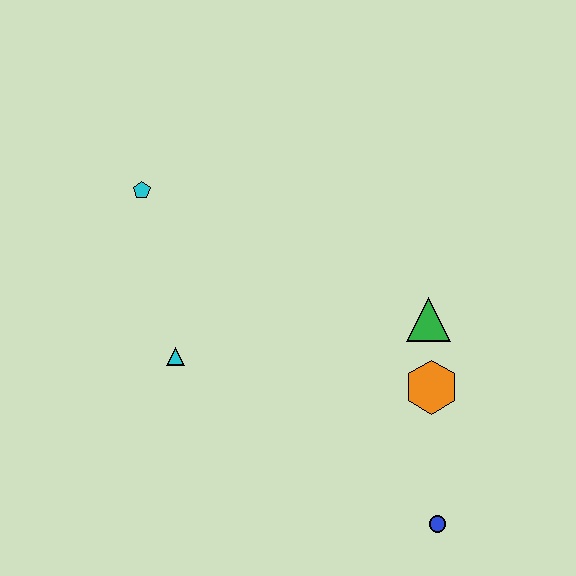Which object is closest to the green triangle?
The orange hexagon is closest to the green triangle.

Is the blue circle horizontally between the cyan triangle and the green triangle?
No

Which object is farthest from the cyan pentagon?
The blue circle is farthest from the cyan pentagon.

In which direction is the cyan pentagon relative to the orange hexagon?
The cyan pentagon is to the left of the orange hexagon.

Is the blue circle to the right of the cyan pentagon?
Yes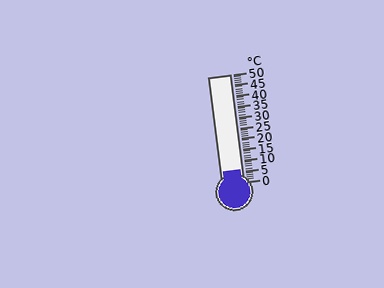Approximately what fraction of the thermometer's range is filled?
The thermometer is filled to approximately 10% of its range.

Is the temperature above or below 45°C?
The temperature is below 45°C.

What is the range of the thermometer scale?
The thermometer scale ranges from 0°C to 50°C.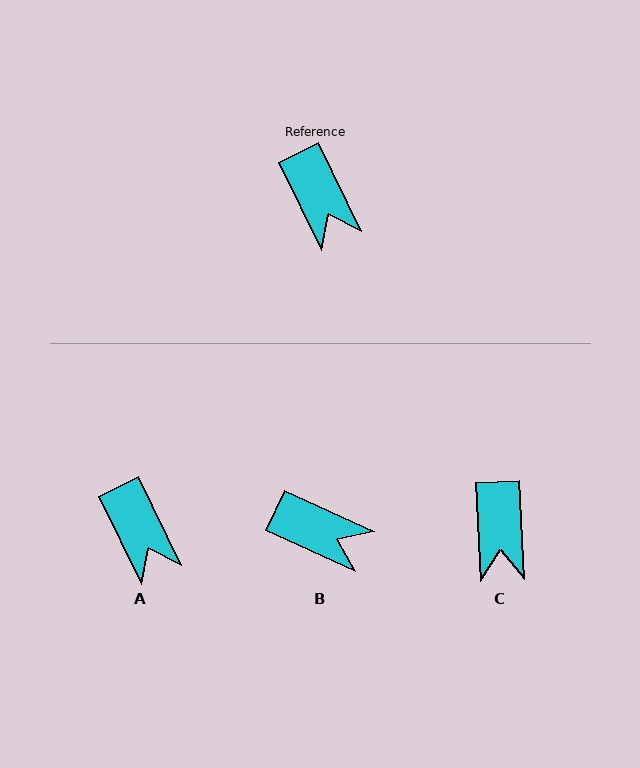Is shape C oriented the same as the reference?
No, it is off by about 23 degrees.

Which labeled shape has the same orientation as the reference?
A.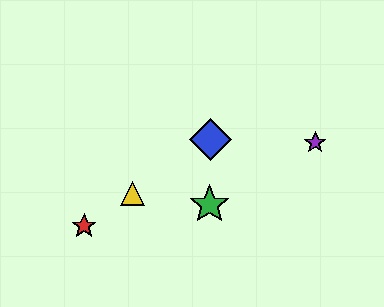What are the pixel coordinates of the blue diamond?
The blue diamond is at (211, 140).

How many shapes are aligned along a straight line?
3 shapes (the red star, the blue diamond, the yellow triangle) are aligned along a straight line.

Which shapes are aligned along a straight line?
The red star, the blue diamond, the yellow triangle are aligned along a straight line.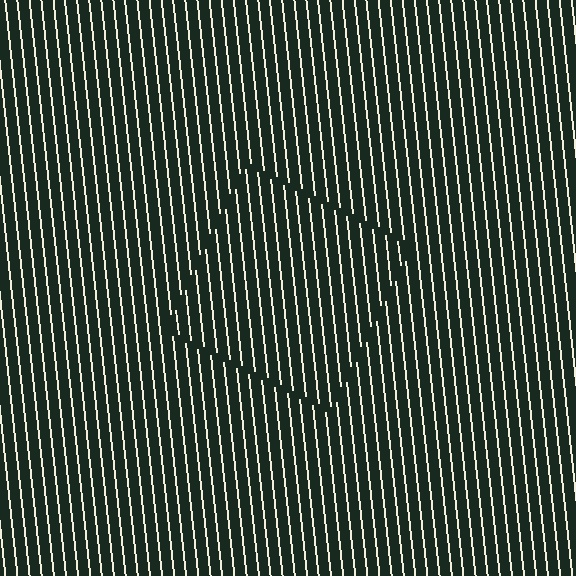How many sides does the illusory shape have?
4 sides — the line-ends trace a square.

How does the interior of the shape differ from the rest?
The interior of the shape contains the same grating, shifted by half a period — the contour is defined by the phase discontinuity where line-ends from the inner and outer gratings abut.